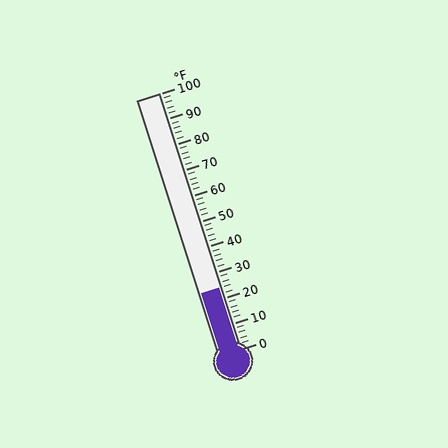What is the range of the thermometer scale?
The thermometer scale ranges from 0°F to 100°F.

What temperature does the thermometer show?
The thermometer shows approximately 24°F.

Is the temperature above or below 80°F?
The temperature is below 80°F.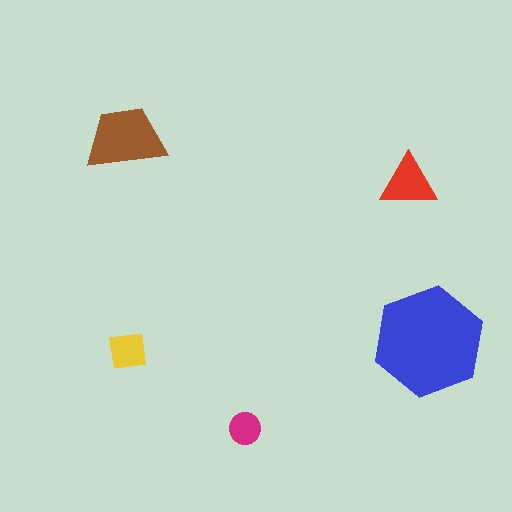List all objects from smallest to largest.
The magenta circle, the yellow square, the red triangle, the brown trapezoid, the blue hexagon.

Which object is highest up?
The brown trapezoid is topmost.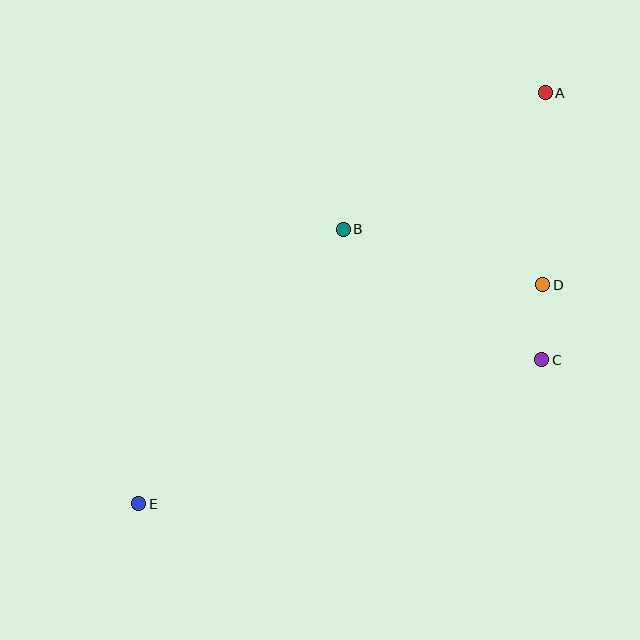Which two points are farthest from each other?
Points A and E are farthest from each other.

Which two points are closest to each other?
Points C and D are closest to each other.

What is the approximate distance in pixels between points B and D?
The distance between B and D is approximately 207 pixels.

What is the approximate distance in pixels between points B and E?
The distance between B and E is approximately 342 pixels.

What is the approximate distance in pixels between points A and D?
The distance between A and D is approximately 192 pixels.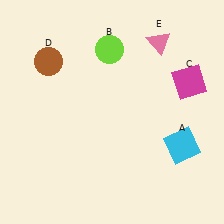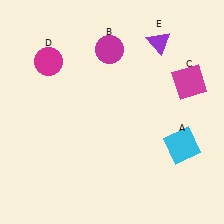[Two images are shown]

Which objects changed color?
B changed from lime to magenta. D changed from brown to magenta. E changed from pink to purple.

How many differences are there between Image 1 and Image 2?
There are 3 differences between the two images.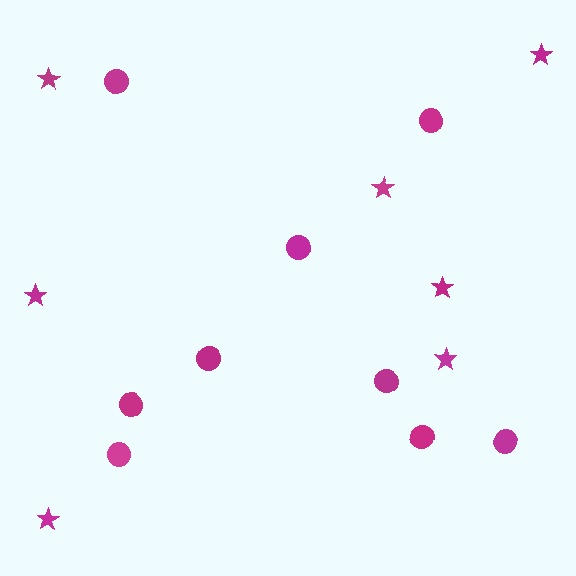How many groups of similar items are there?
There are 2 groups: one group of circles (9) and one group of stars (7).